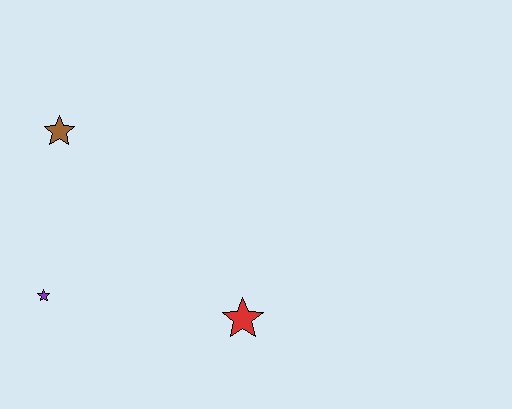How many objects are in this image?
There are 3 objects.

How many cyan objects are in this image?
There are no cyan objects.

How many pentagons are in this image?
There are no pentagons.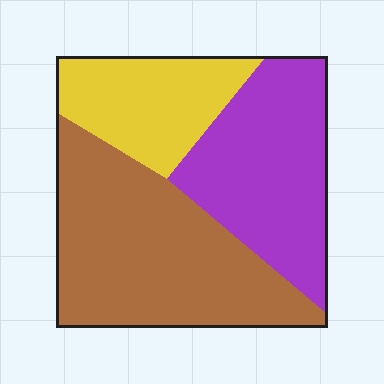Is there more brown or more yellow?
Brown.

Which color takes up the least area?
Yellow, at roughly 20%.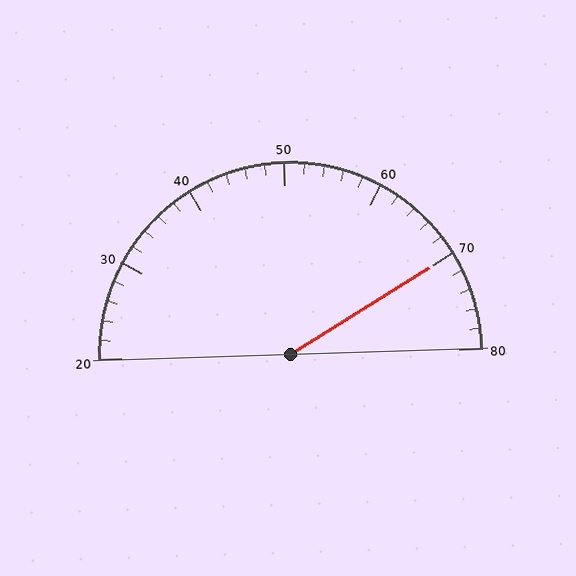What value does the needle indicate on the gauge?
The needle indicates approximately 70.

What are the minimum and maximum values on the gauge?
The gauge ranges from 20 to 80.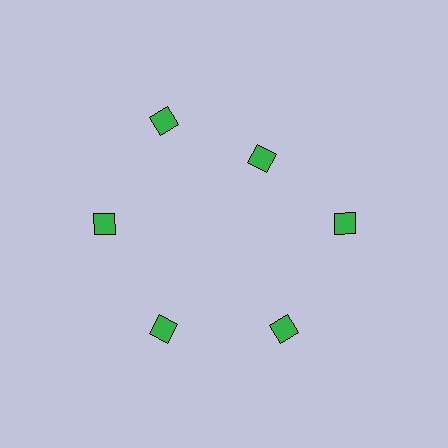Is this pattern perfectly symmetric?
No. The 6 green diamonds are arranged in a ring, but one element near the 1 o'clock position is pulled inward toward the center, breaking the 6-fold rotational symmetry.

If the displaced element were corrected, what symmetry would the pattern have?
It would have 6-fold rotational symmetry — the pattern would map onto itself every 60 degrees.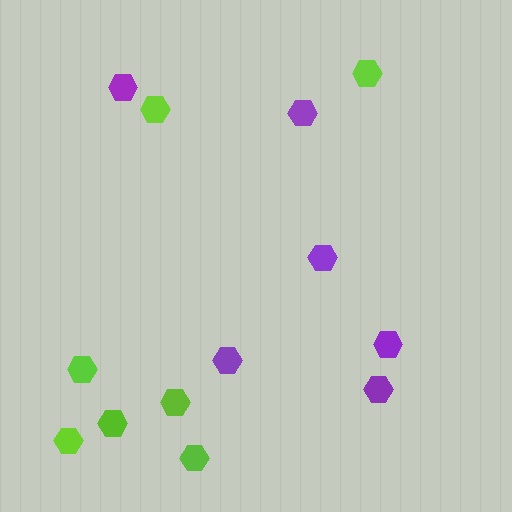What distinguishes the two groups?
There are 2 groups: one group of lime hexagons (7) and one group of purple hexagons (6).